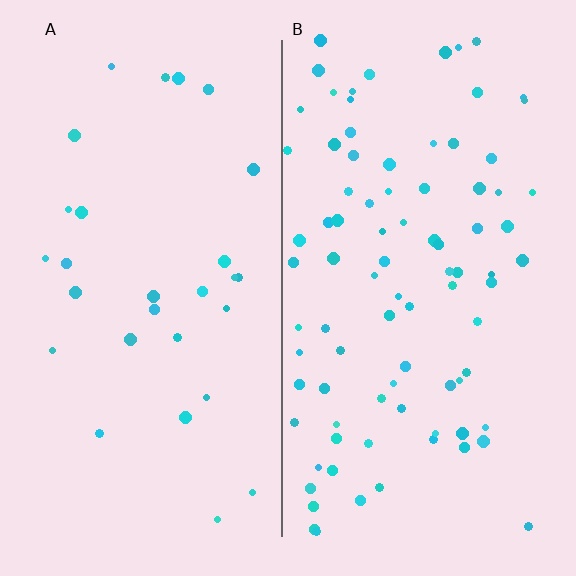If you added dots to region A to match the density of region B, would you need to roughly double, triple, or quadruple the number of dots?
Approximately triple.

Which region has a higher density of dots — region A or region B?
B (the right).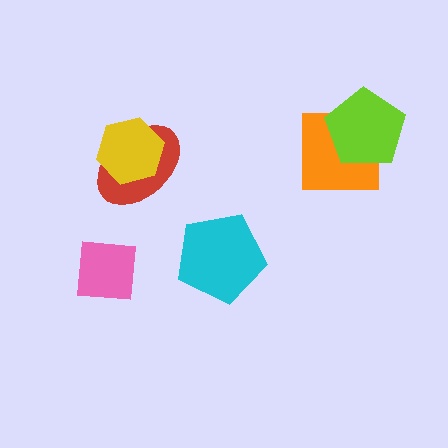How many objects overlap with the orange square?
1 object overlaps with the orange square.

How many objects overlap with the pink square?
0 objects overlap with the pink square.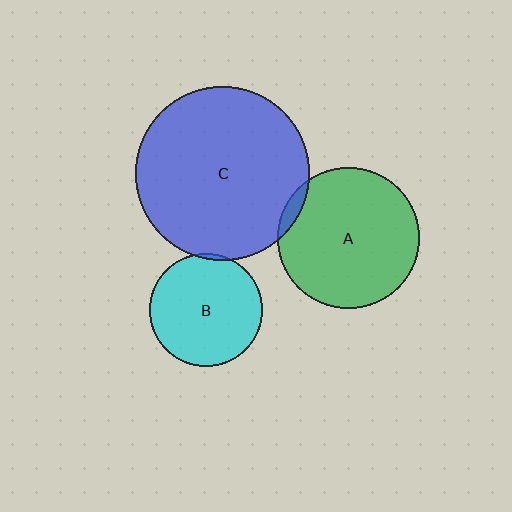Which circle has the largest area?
Circle C (blue).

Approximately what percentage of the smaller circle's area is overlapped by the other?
Approximately 5%.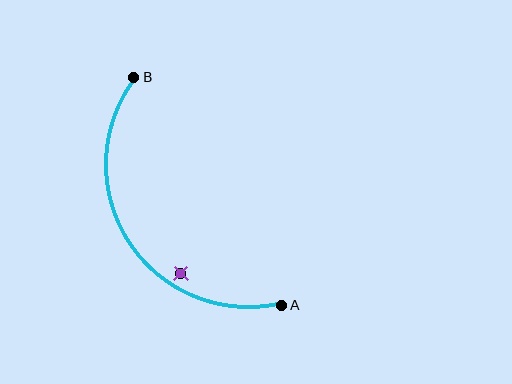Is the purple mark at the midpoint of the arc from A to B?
No — the purple mark does not lie on the arc at all. It sits slightly inside the curve.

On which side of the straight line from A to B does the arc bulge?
The arc bulges to the left of the straight line connecting A and B.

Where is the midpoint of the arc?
The arc midpoint is the point on the curve farthest from the straight line joining A and B. It sits to the left of that line.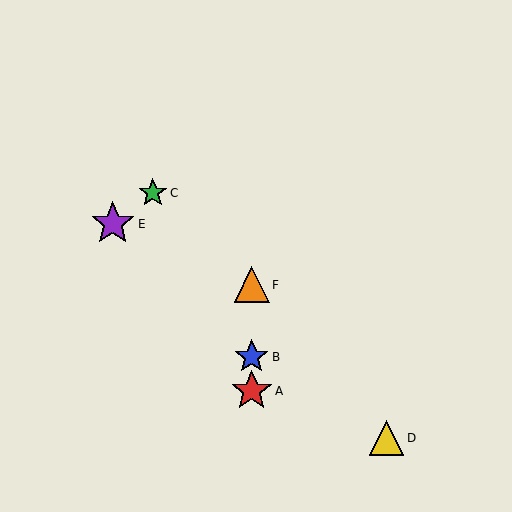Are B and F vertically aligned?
Yes, both are at x≈252.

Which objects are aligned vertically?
Objects A, B, F are aligned vertically.